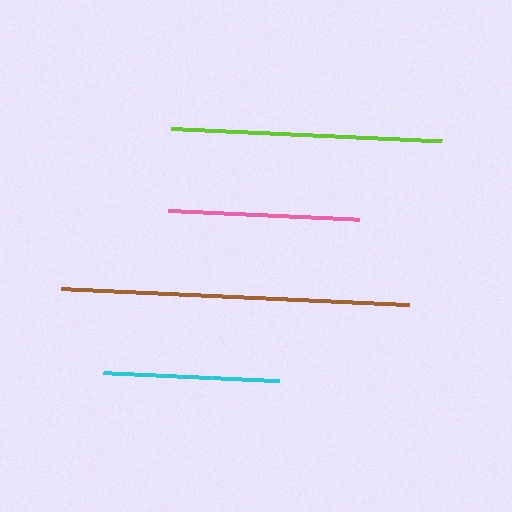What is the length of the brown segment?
The brown segment is approximately 348 pixels long.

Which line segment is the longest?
The brown line is the longest at approximately 348 pixels.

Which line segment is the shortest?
The cyan line is the shortest at approximately 176 pixels.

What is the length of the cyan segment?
The cyan segment is approximately 176 pixels long.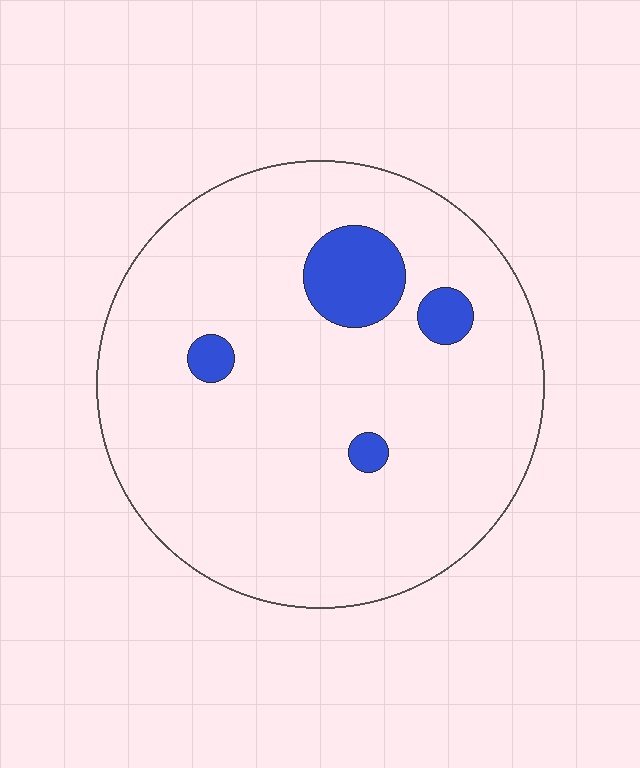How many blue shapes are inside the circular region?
4.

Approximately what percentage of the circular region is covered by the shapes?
Approximately 10%.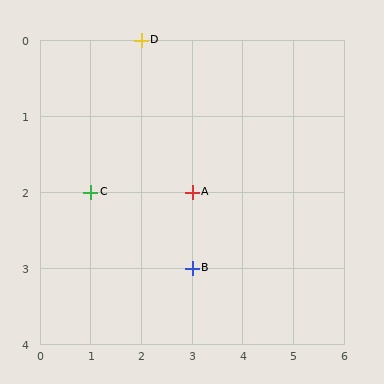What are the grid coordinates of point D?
Point D is at grid coordinates (2, 0).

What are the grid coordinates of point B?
Point B is at grid coordinates (3, 3).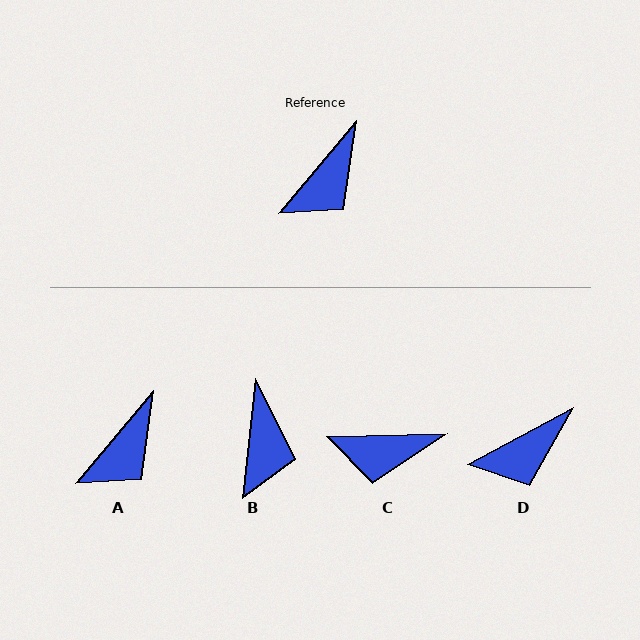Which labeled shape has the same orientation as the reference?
A.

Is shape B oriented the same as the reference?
No, it is off by about 34 degrees.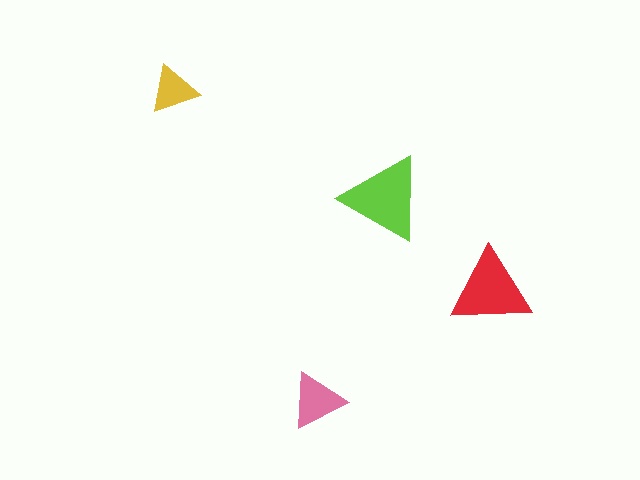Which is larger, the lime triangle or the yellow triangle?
The lime one.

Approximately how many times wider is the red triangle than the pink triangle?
About 1.5 times wider.